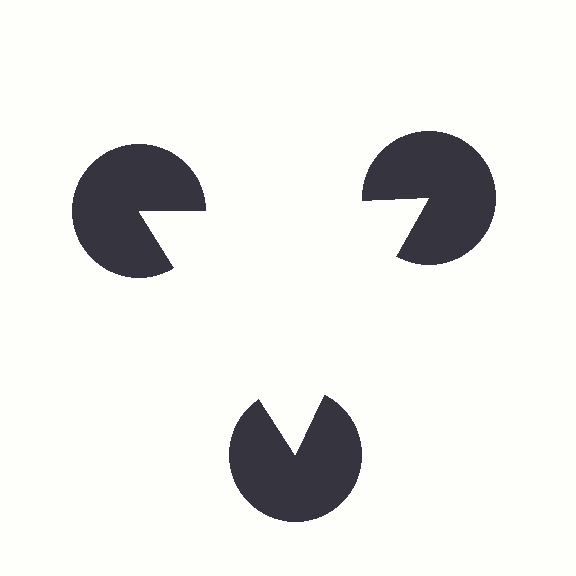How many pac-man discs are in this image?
There are 3 — one at each vertex of the illusory triangle.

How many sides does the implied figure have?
3 sides.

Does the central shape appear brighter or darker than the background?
It typically appears slightly brighter than the background, even though no actual brightness change is drawn.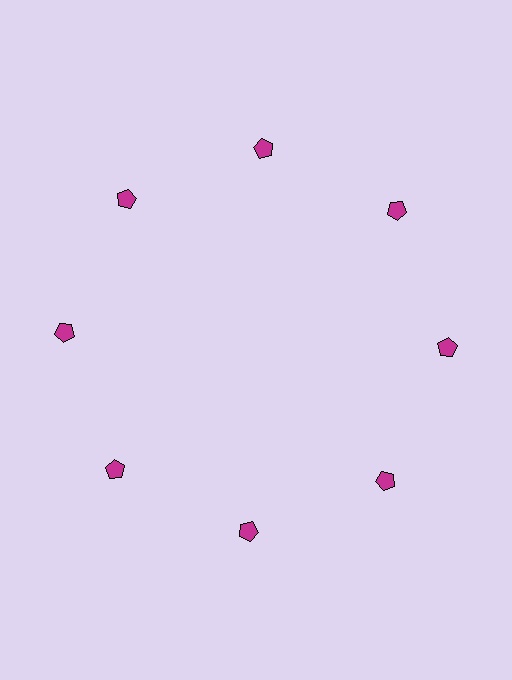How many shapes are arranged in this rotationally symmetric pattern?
There are 8 shapes, arranged in 8 groups of 1.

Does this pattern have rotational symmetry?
Yes, this pattern has 8-fold rotational symmetry. It looks the same after rotating 45 degrees around the center.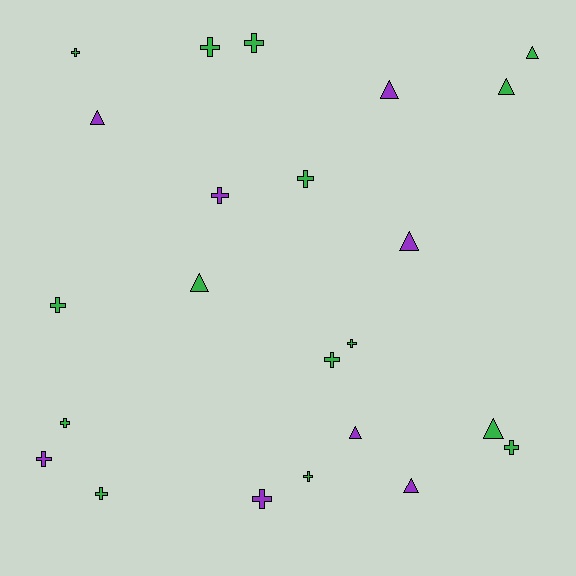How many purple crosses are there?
There are 3 purple crosses.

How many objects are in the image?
There are 23 objects.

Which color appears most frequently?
Green, with 15 objects.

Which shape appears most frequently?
Cross, with 14 objects.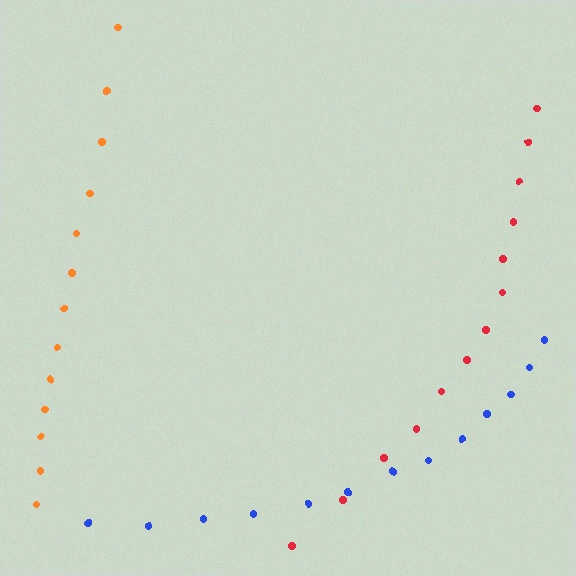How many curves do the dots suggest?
There are 3 distinct paths.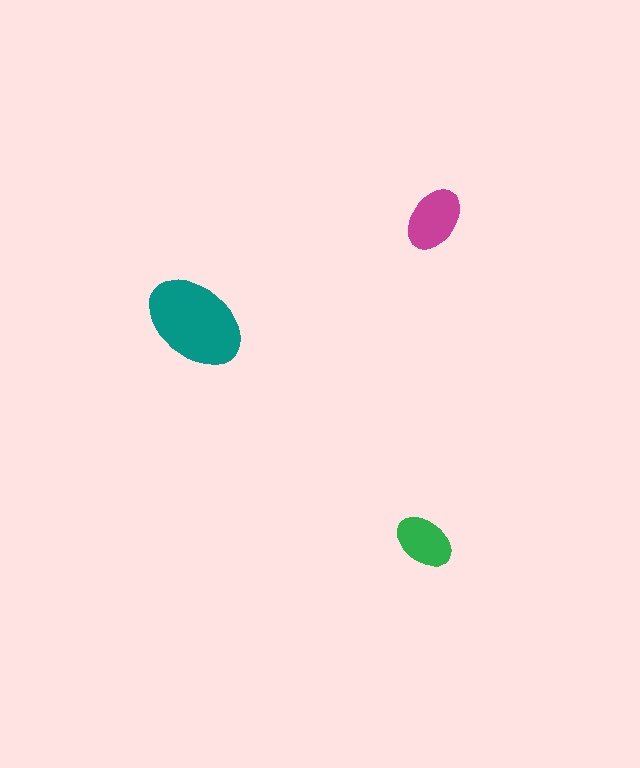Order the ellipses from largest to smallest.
the teal one, the magenta one, the green one.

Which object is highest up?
The magenta ellipse is topmost.